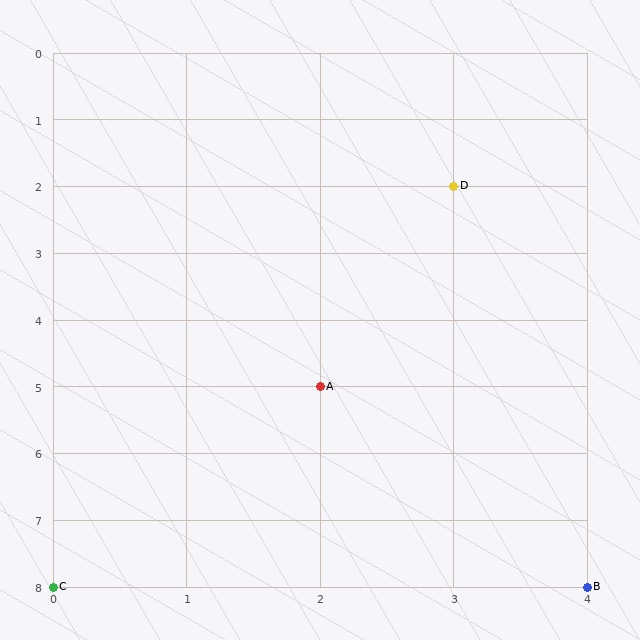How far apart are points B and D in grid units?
Points B and D are 1 column and 6 rows apart (about 6.1 grid units diagonally).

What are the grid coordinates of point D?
Point D is at grid coordinates (3, 2).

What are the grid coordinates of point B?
Point B is at grid coordinates (4, 8).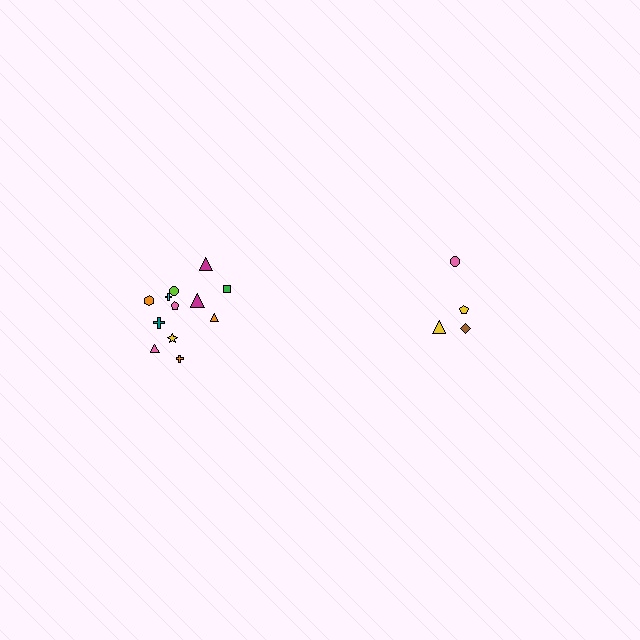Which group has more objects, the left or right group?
The left group.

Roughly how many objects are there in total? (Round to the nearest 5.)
Roughly 15 objects in total.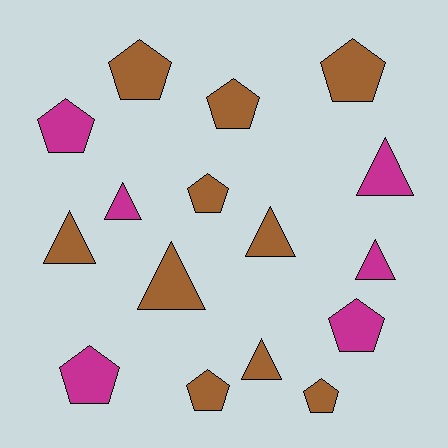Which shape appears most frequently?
Pentagon, with 9 objects.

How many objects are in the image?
There are 16 objects.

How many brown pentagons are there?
There are 6 brown pentagons.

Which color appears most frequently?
Brown, with 10 objects.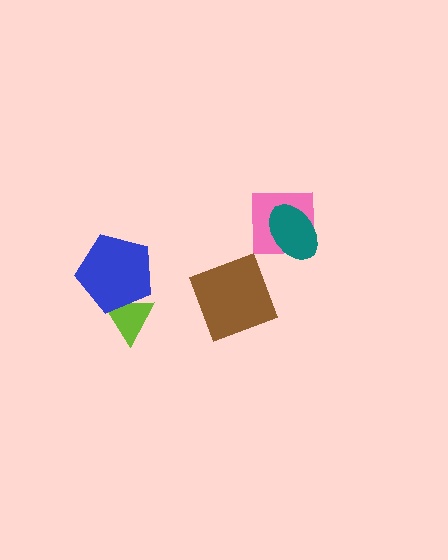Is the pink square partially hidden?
Yes, it is partially covered by another shape.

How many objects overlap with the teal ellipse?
1 object overlaps with the teal ellipse.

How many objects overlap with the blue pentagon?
1 object overlaps with the blue pentagon.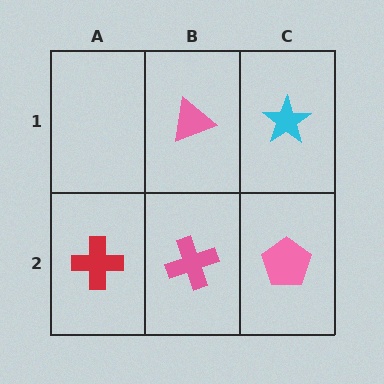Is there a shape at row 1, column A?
No, that cell is empty.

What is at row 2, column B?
A pink cross.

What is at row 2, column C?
A pink pentagon.